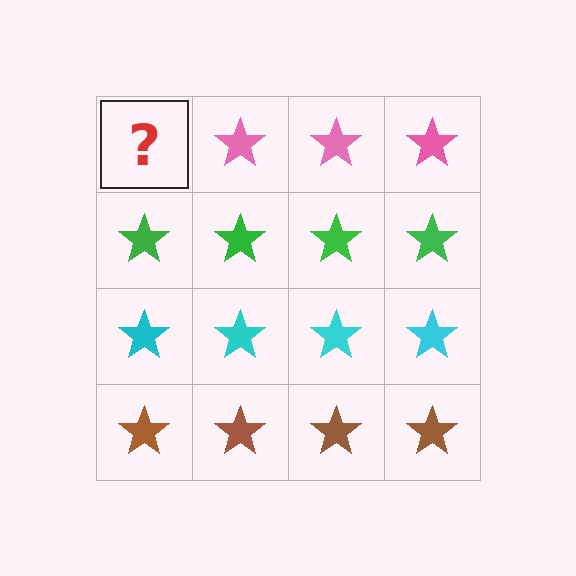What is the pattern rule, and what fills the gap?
The rule is that each row has a consistent color. The gap should be filled with a pink star.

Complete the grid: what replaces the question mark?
The question mark should be replaced with a pink star.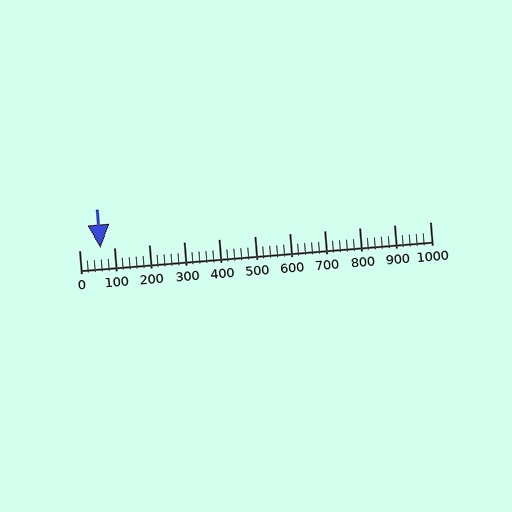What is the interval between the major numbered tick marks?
The major tick marks are spaced 100 units apart.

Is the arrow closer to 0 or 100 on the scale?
The arrow is closer to 100.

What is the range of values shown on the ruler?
The ruler shows values from 0 to 1000.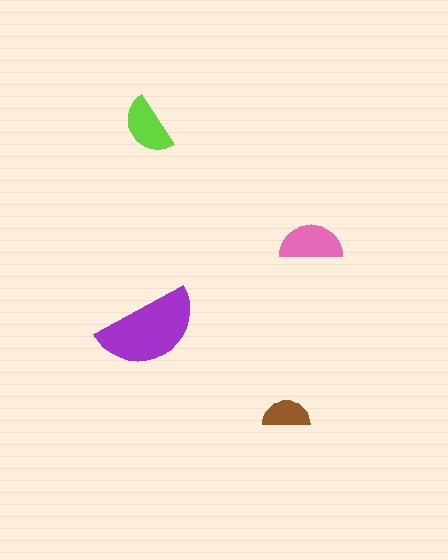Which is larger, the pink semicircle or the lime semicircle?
The pink one.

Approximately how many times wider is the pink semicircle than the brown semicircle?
About 1.5 times wider.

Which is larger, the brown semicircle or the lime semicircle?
The lime one.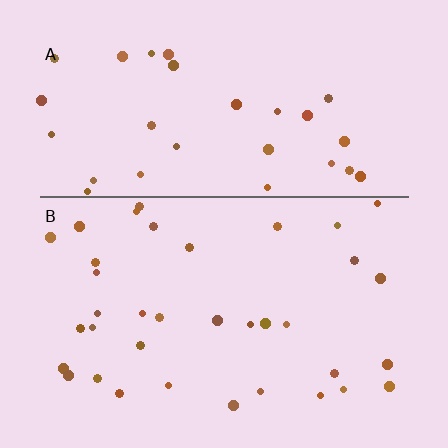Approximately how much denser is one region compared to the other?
Approximately 1.2× — region B over region A.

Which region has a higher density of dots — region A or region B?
B (the bottom).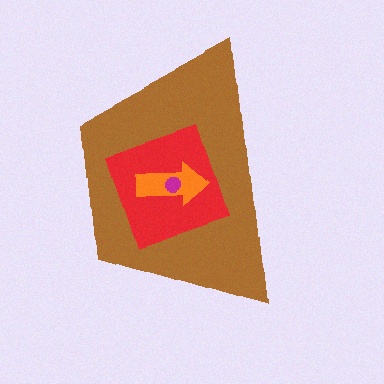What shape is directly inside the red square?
The orange arrow.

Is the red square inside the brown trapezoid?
Yes.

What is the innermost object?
The magenta circle.